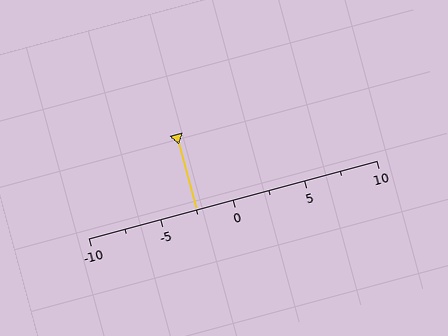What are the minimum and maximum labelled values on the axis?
The axis runs from -10 to 10.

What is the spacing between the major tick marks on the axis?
The major ticks are spaced 5 apart.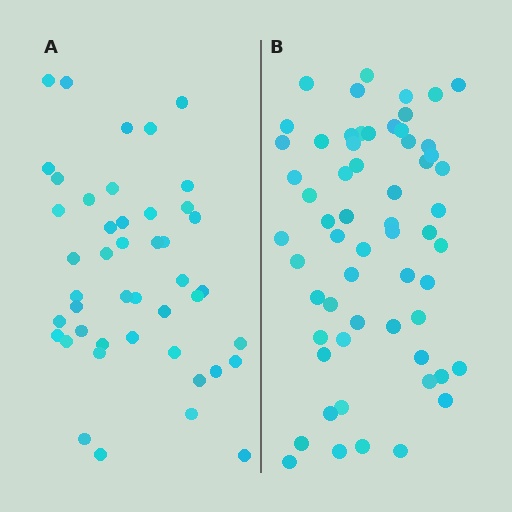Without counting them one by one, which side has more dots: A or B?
Region B (the right region) has more dots.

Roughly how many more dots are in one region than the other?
Region B has approximately 15 more dots than region A.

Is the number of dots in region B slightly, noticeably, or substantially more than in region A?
Region B has noticeably more, but not dramatically so. The ratio is roughly 1.3 to 1.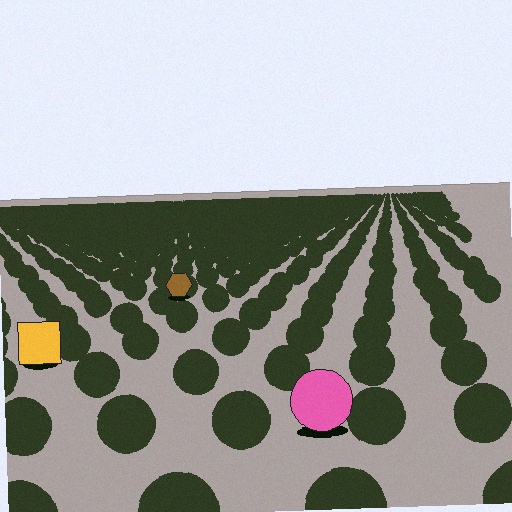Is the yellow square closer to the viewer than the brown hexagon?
Yes. The yellow square is closer — you can tell from the texture gradient: the ground texture is coarser near it.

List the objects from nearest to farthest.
From nearest to farthest: the pink circle, the yellow square, the brown hexagon.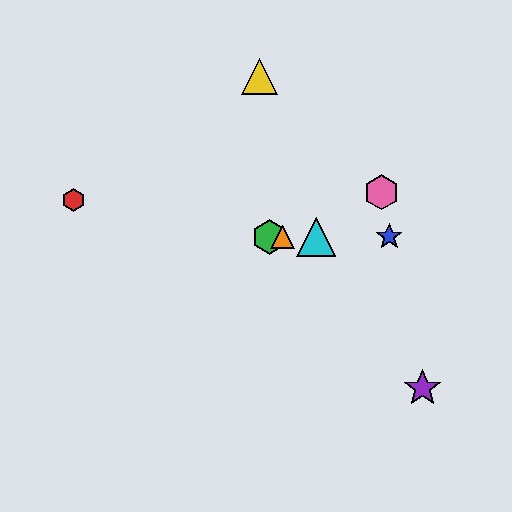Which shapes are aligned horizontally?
The blue star, the green hexagon, the orange triangle, the cyan triangle are aligned horizontally.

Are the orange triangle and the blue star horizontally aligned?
Yes, both are at y≈237.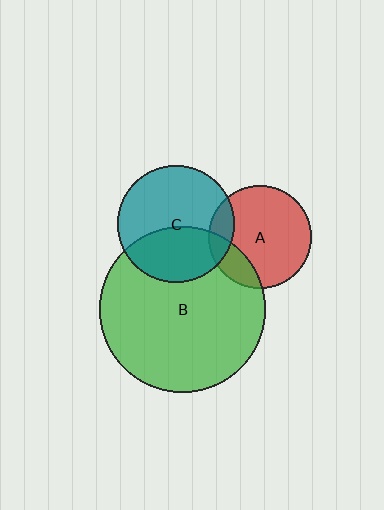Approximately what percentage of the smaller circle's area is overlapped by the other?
Approximately 15%.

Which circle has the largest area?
Circle B (green).